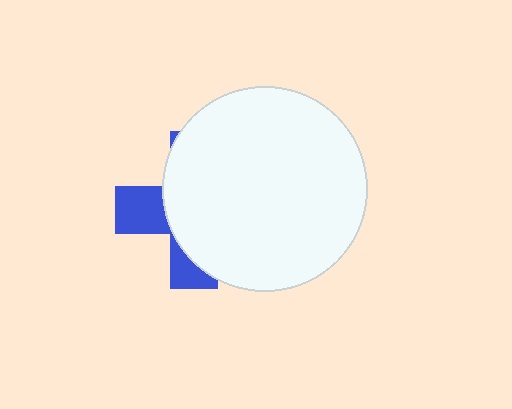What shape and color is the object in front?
The object in front is a white circle.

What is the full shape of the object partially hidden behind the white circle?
The partially hidden object is a blue cross.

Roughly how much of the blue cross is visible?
A small part of it is visible (roughly 30%).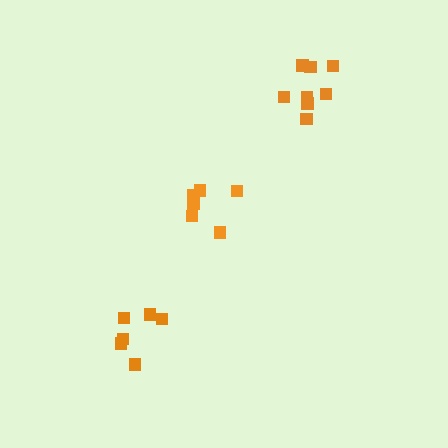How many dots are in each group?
Group 1: 8 dots, Group 2: 6 dots, Group 3: 6 dots (20 total).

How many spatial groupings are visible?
There are 3 spatial groupings.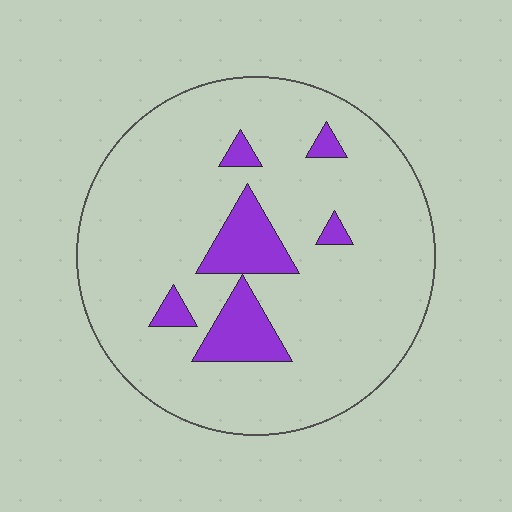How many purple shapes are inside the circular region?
6.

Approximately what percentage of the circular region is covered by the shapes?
Approximately 15%.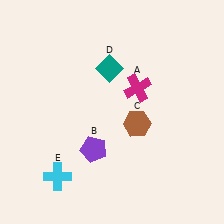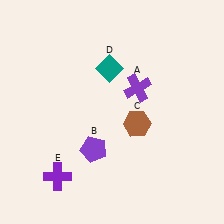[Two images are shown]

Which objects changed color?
A changed from magenta to purple. E changed from cyan to purple.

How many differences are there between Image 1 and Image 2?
There are 2 differences between the two images.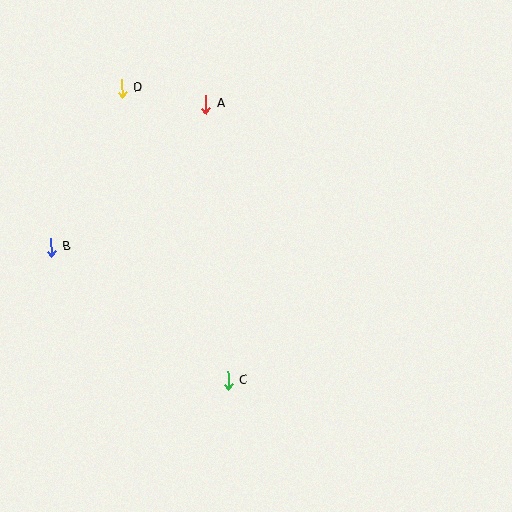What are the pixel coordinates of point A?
Point A is at (206, 104).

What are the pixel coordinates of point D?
Point D is at (122, 88).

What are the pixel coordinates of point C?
Point C is at (228, 380).